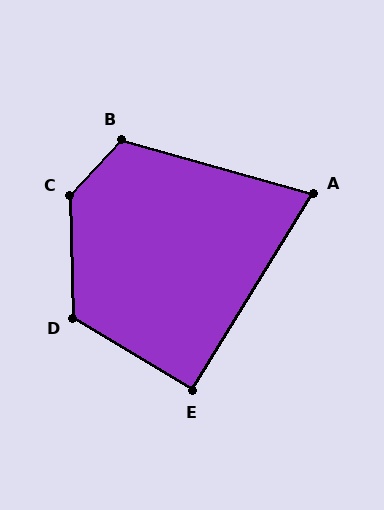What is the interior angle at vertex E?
Approximately 91 degrees (approximately right).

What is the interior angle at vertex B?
Approximately 116 degrees (obtuse).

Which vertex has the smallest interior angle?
A, at approximately 74 degrees.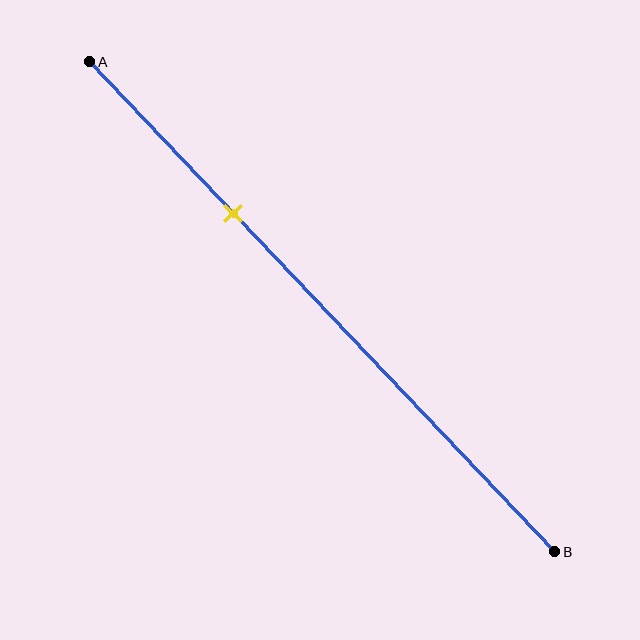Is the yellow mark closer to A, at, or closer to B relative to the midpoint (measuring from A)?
The yellow mark is closer to point A than the midpoint of segment AB.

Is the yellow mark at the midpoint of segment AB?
No, the mark is at about 30% from A, not at the 50% midpoint.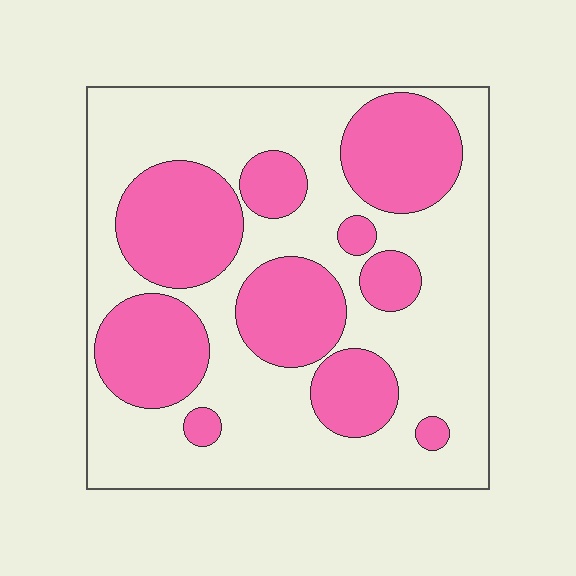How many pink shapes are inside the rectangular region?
10.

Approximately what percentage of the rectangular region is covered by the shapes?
Approximately 40%.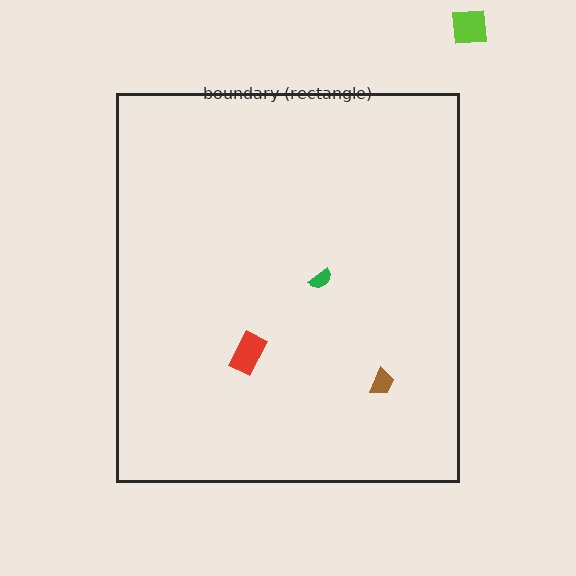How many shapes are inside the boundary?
3 inside, 1 outside.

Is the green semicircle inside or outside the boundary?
Inside.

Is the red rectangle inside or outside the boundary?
Inside.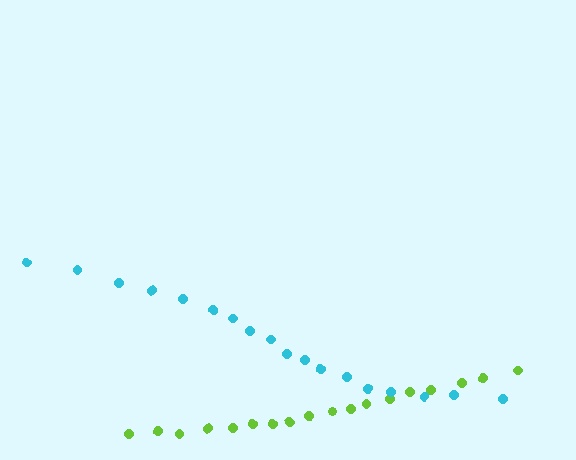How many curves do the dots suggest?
There are 2 distinct paths.